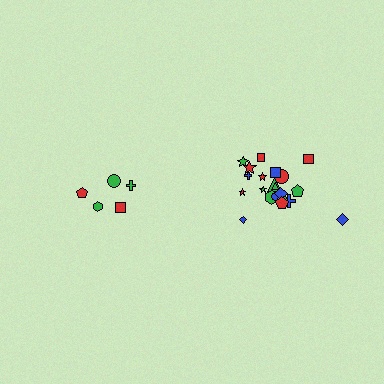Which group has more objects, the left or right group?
The right group.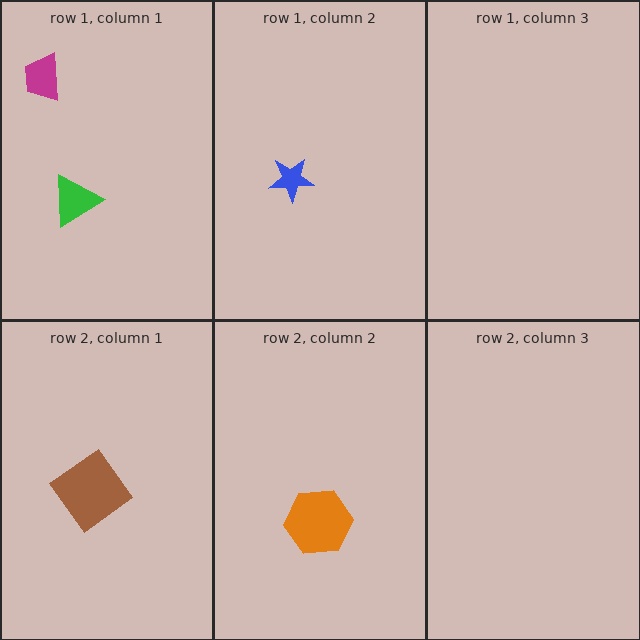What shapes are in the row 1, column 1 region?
The green triangle, the magenta trapezoid.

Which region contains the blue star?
The row 1, column 2 region.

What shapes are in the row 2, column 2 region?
The orange hexagon.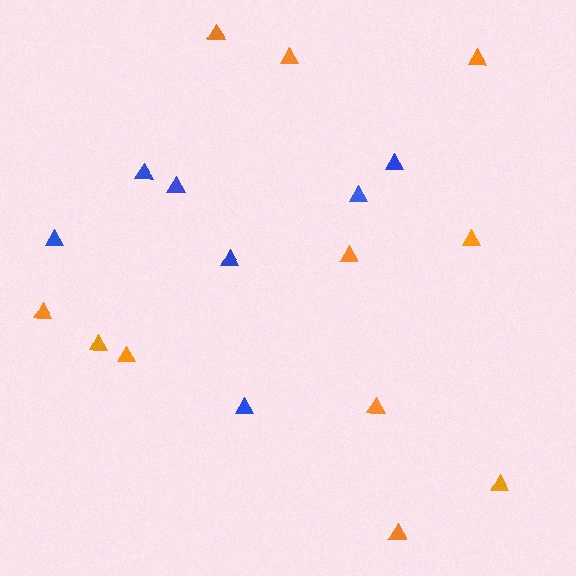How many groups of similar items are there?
There are 2 groups: one group of blue triangles (7) and one group of orange triangles (11).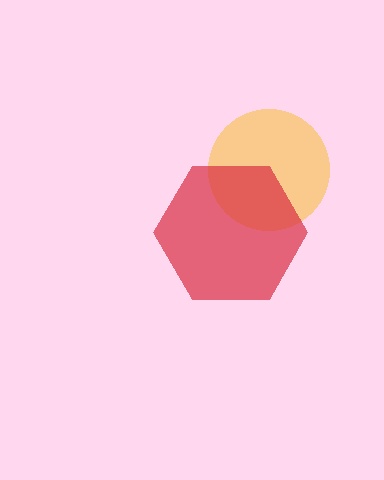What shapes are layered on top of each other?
The layered shapes are: a yellow circle, a red hexagon.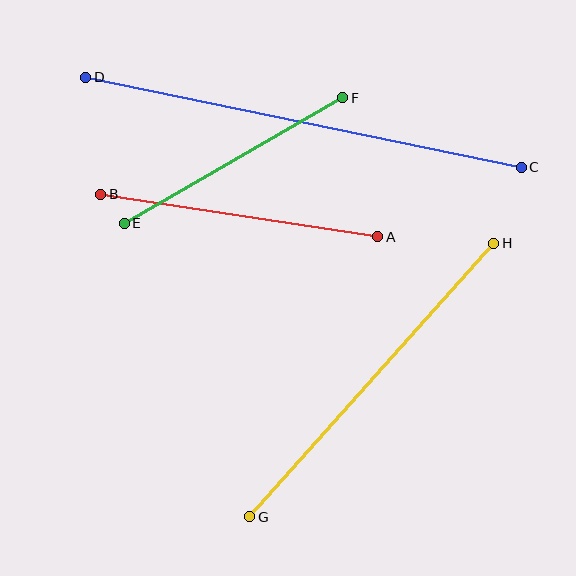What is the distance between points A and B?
The distance is approximately 280 pixels.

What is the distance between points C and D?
The distance is approximately 445 pixels.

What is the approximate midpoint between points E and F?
The midpoint is at approximately (233, 161) pixels.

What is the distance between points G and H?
The distance is approximately 367 pixels.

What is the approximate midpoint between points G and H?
The midpoint is at approximately (372, 380) pixels.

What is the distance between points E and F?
The distance is approximately 252 pixels.